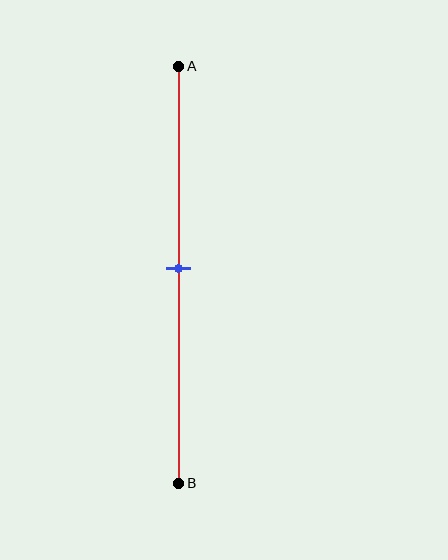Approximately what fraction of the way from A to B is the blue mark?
The blue mark is approximately 50% of the way from A to B.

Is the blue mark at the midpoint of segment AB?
Yes, the mark is approximately at the midpoint.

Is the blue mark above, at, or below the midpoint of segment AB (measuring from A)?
The blue mark is approximately at the midpoint of segment AB.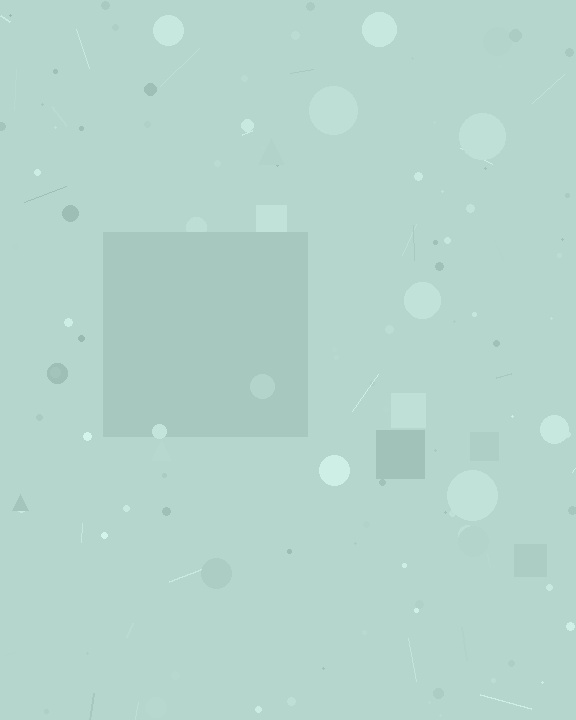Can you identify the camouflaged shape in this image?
The camouflaged shape is a square.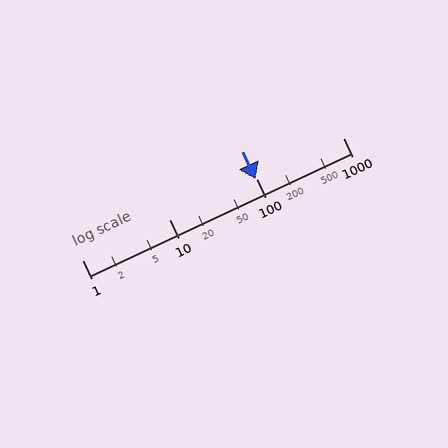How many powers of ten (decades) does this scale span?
The scale spans 3 decades, from 1 to 1000.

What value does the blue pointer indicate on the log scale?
The pointer indicates approximately 99.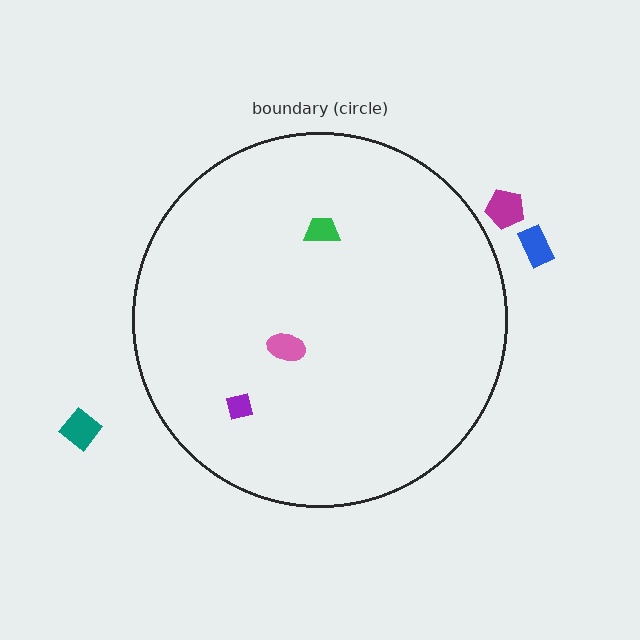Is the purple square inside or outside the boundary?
Inside.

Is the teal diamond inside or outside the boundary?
Outside.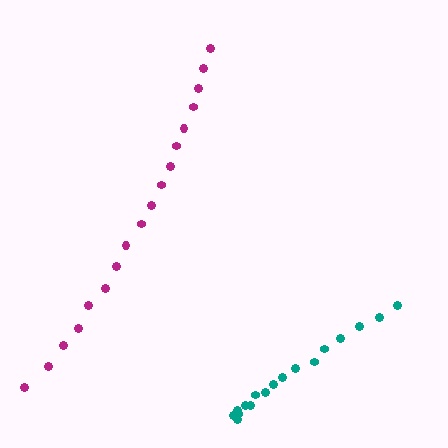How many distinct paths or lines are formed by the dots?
There are 2 distinct paths.